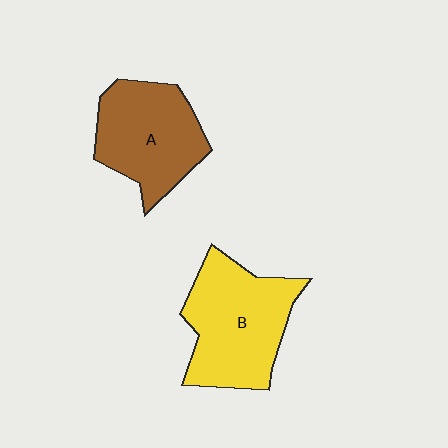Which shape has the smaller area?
Shape A (brown).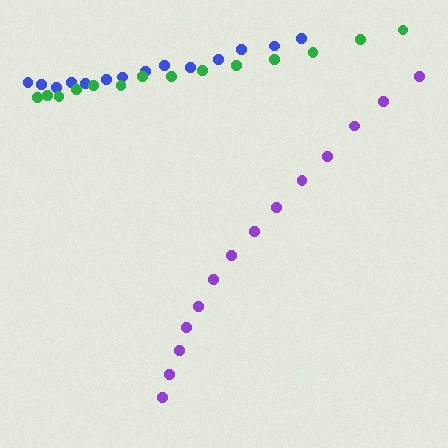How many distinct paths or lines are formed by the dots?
There are 3 distinct paths.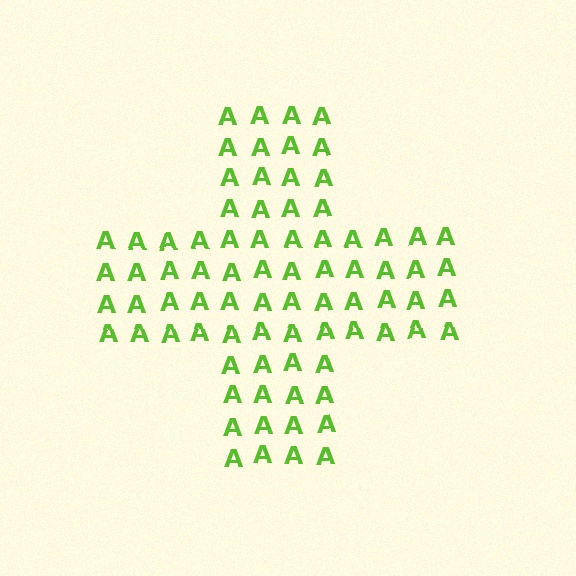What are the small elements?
The small elements are letter A's.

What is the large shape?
The large shape is a cross.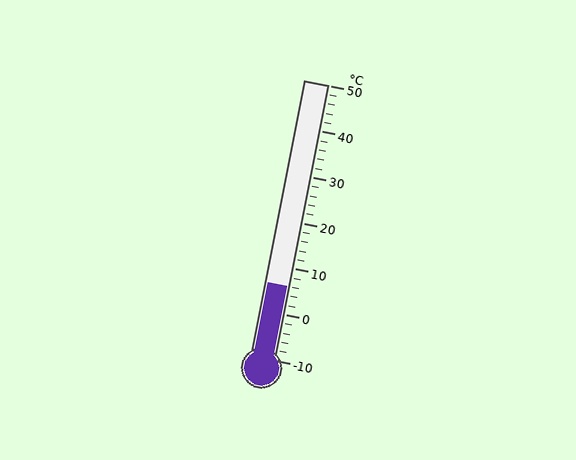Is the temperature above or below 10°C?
The temperature is below 10°C.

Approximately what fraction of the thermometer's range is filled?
The thermometer is filled to approximately 25% of its range.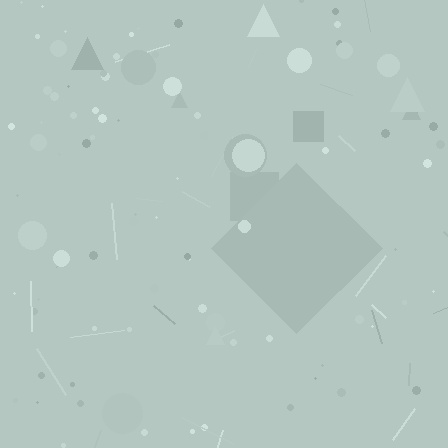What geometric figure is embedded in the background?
A diamond is embedded in the background.